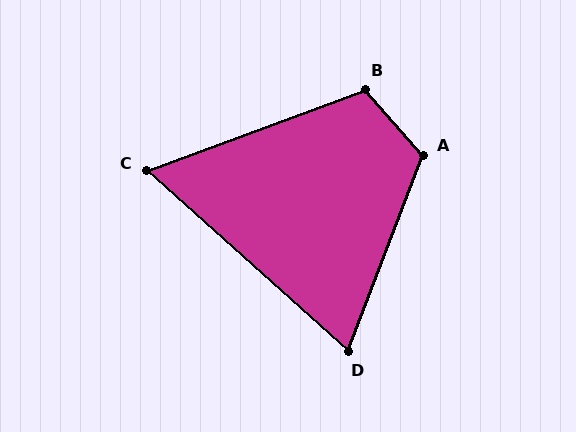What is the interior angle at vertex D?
Approximately 69 degrees (acute).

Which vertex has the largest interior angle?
A, at approximately 118 degrees.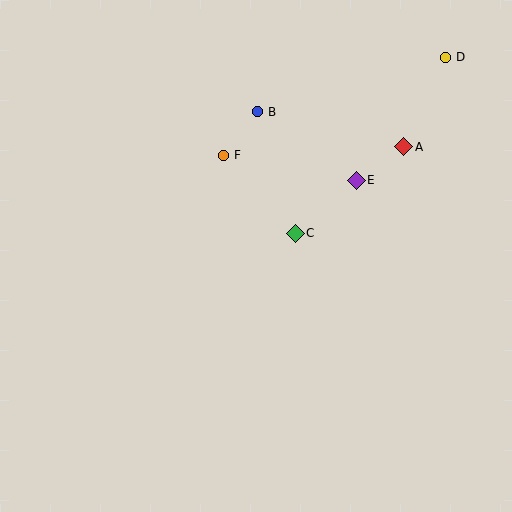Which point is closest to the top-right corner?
Point D is closest to the top-right corner.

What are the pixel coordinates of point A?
Point A is at (404, 147).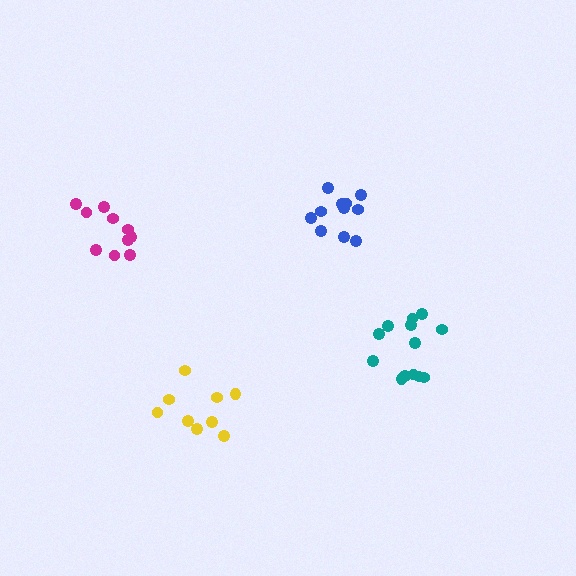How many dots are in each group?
Group 1: 11 dots, Group 2: 13 dots, Group 3: 9 dots, Group 4: 10 dots (43 total).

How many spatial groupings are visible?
There are 4 spatial groupings.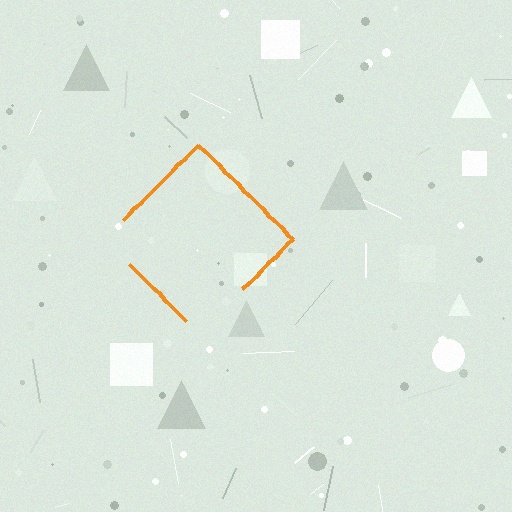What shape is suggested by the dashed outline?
The dashed outline suggests a diamond.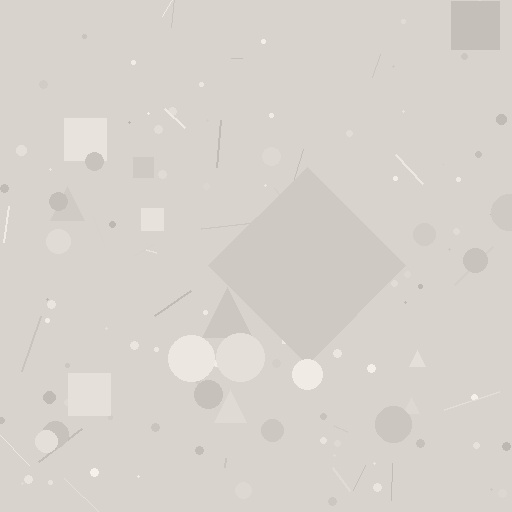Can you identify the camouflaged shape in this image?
The camouflaged shape is a diamond.